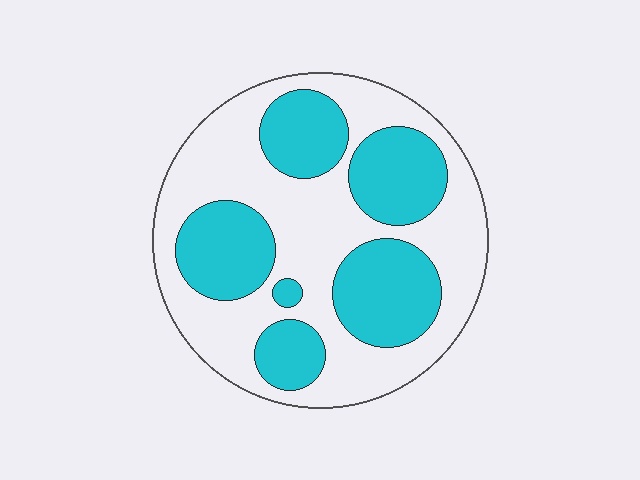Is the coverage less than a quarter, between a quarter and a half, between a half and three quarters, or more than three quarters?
Between a quarter and a half.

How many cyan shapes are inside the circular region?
6.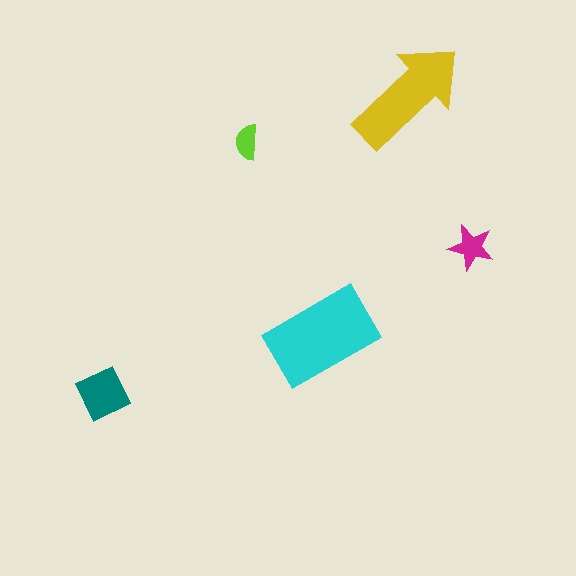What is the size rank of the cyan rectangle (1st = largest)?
1st.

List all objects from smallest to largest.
The lime semicircle, the magenta star, the teal diamond, the yellow arrow, the cyan rectangle.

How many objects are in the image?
There are 5 objects in the image.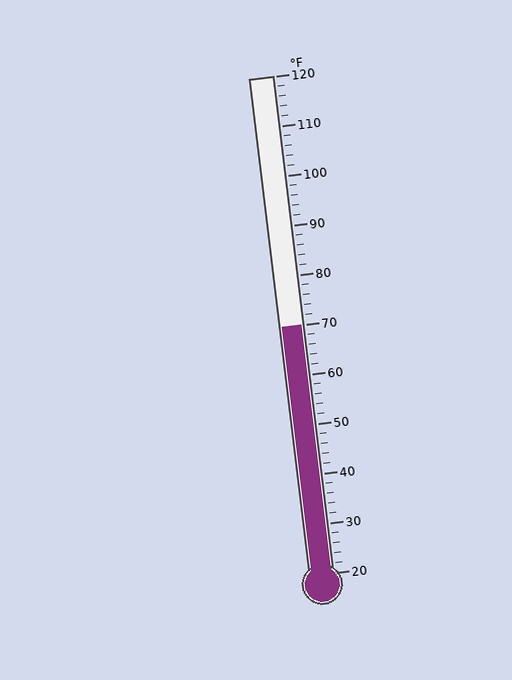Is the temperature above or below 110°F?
The temperature is below 110°F.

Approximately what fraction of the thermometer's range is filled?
The thermometer is filled to approximately 50% of its range.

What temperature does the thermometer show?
The thermometer shows approximately 70°F.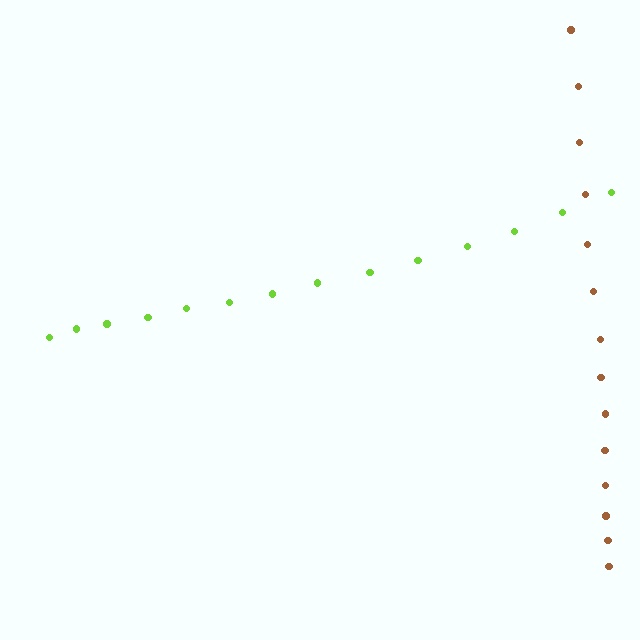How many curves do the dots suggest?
There are 2 distinct paths.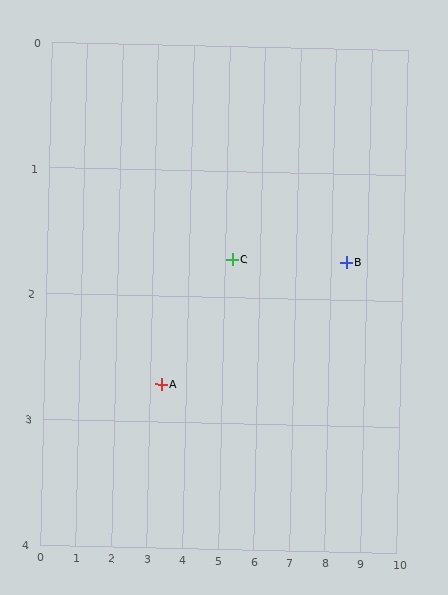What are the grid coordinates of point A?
Point A is at approximately (3.3, 2.7).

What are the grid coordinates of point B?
Point B is at approximately (8.4, 1.7).